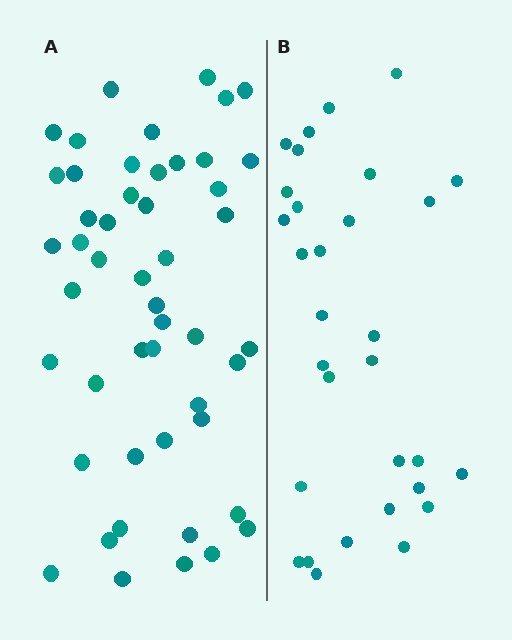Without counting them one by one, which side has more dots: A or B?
Region A (the left region) has more dots.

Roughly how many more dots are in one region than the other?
Region A has approximately 20 more dots than region B.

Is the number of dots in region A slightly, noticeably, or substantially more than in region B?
Region A has substantially more. The ratio is roughly 1.6 to 1.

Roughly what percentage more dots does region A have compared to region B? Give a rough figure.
About 60% more.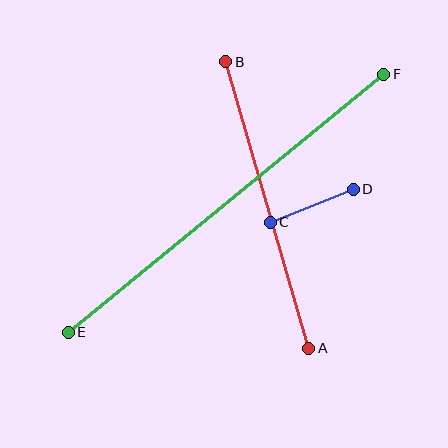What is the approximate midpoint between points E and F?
The midpoint is at approximately (226, 203) pixels.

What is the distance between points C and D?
The distance is approximately 89 pixels.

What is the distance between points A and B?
The distance is approximately 298 pixels.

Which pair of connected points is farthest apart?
Points E and F are farthest apart.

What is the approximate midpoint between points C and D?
The midpoint is at approximately (312, 206) pixels.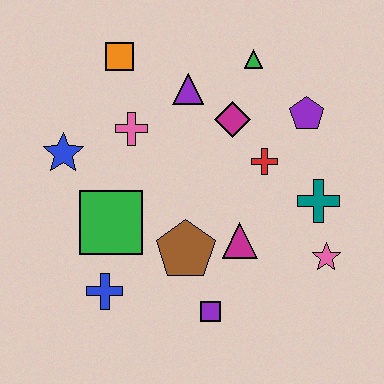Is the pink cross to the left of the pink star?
Yes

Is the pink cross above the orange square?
No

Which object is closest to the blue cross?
The green square is closest to the blue cross.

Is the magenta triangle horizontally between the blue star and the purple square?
No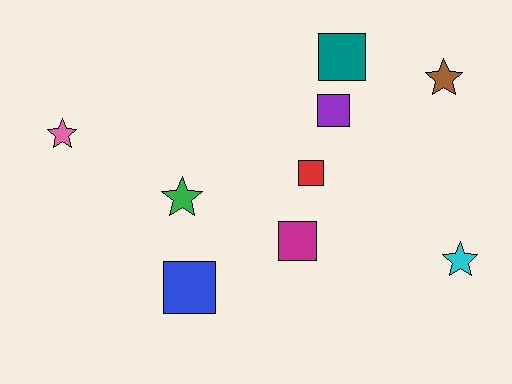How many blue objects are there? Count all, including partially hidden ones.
There is 1 blue object.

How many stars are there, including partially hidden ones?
There are 4 stars.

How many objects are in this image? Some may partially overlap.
There are 9 objects.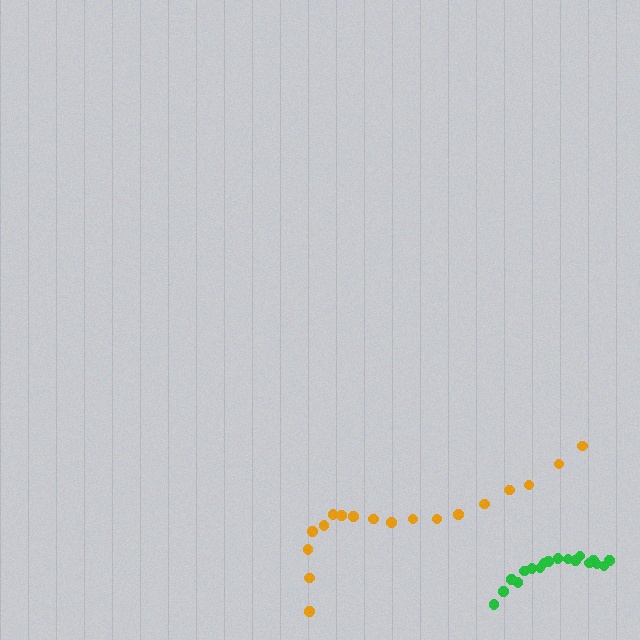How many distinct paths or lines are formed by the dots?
There are 2 distinct paths.